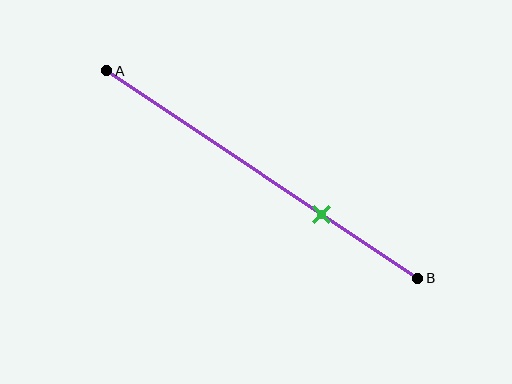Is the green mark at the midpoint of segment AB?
No, the mark is at about 70% from A, not at the 50% midpoint.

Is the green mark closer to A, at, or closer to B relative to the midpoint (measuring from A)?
The green mark is closer to point B than the midpoint of segment AB.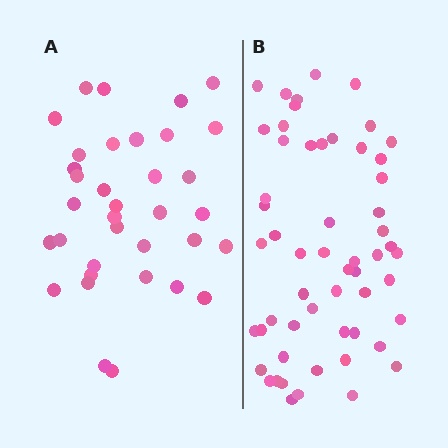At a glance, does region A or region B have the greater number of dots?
Region B (the right region) has more dots.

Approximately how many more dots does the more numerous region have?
Region B has approximately 20 more dots than region A.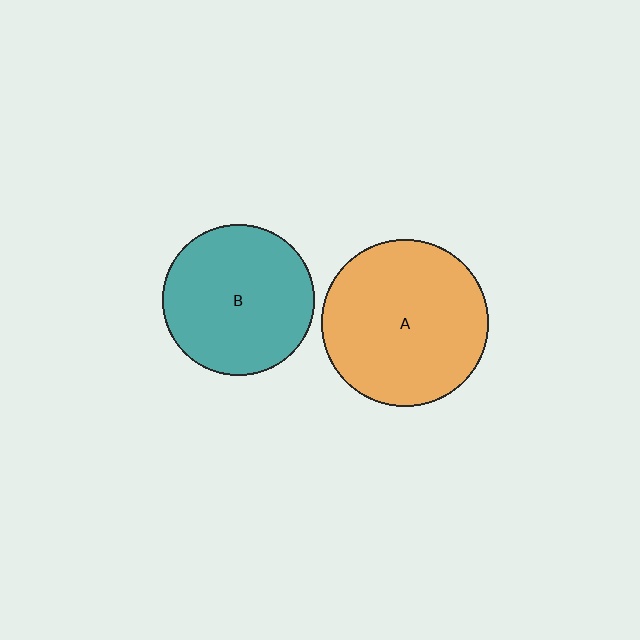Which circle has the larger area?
Circle A (orange).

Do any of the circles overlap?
No, none of the circles overlap.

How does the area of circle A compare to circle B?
Approximately 1.2 times.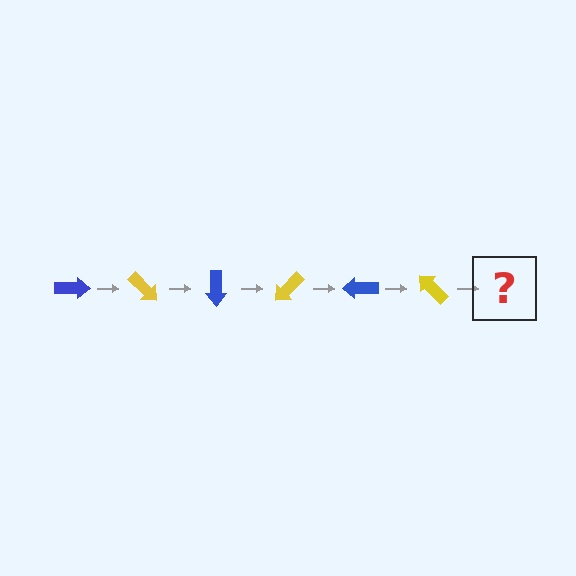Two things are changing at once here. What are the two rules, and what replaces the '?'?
The two rules are that it rotates 45 degrees each step and the color cycles through blue and yellow. The '?' should be a blue arrow, rotated 270 degrees from the start.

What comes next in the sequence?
The next element should be a blue arrow, rotated 270 degrees from the start.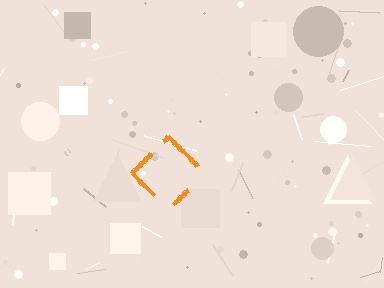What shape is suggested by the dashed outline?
The dashed outline suggests a diamond.